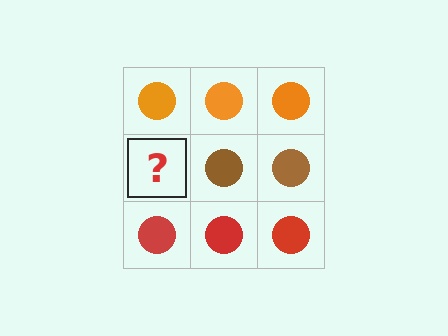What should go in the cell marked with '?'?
The missing cell should contain a brown circle.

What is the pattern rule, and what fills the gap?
The rule is that each row has a consistent color. The gap should be filled with a brown circle.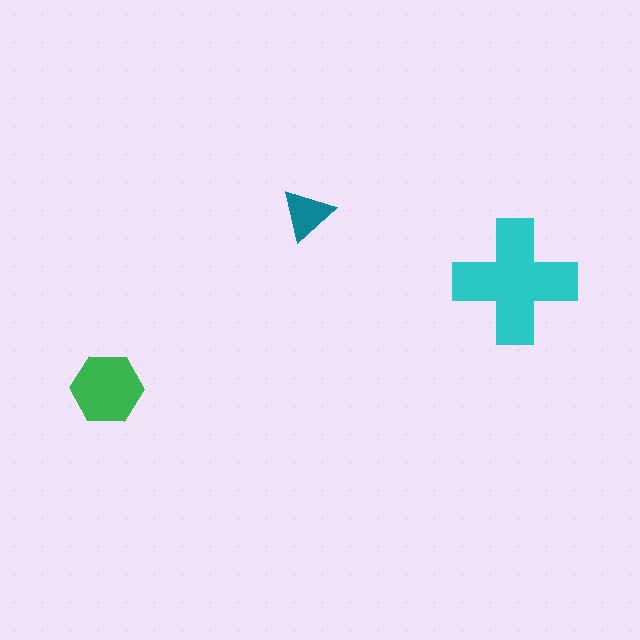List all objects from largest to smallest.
The cyan cross, the green hexagon, the teal triangle.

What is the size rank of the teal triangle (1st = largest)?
3rd.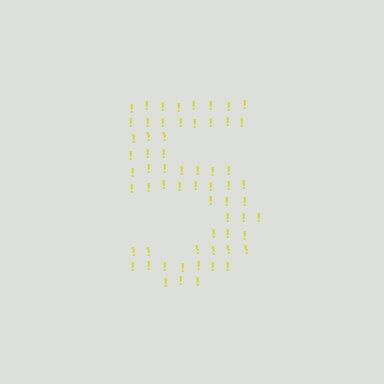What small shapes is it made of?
It is made of small exclamation marks.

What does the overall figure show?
The overall figure shows the digit 5.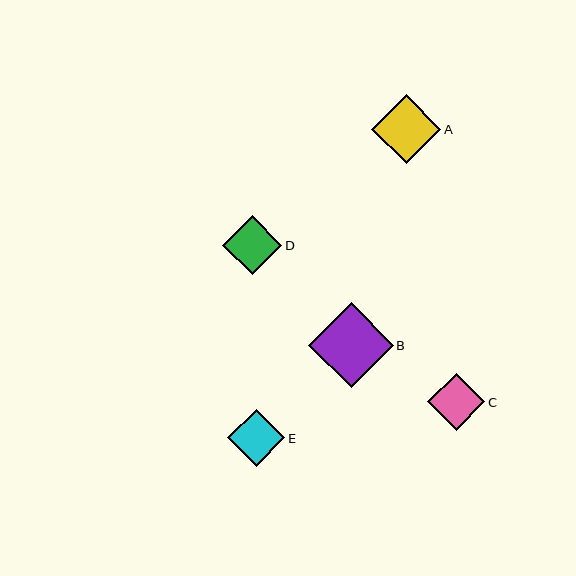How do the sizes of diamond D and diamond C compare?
Diamond D and diamond C are approximately the same size.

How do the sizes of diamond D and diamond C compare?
Diamond D and diamond C are approximately the same size.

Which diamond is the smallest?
Diamond E is the smallest with a size of approximately 57 pixels.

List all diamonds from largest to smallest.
From largest to smallest: B, A, D, C, E.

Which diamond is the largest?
Diamond B is the largest with a size of approximately 84 pixels.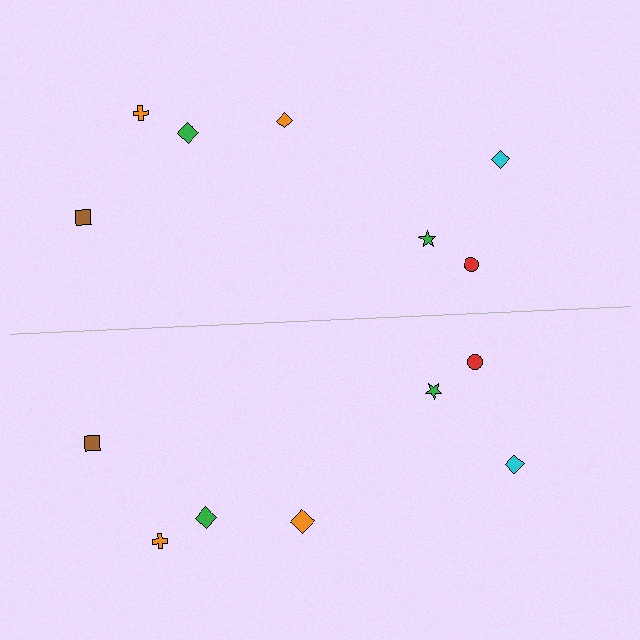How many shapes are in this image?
There are 14 shapes in this image.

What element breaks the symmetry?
The orange diamond on the bottom side has a different size than its mirror counterpart.